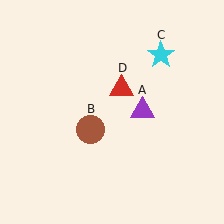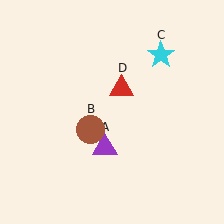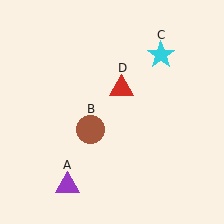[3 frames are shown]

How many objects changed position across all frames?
1 object changed position: purple triangle (object A).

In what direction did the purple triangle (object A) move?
The purple triangle (object A) moved down and to the left.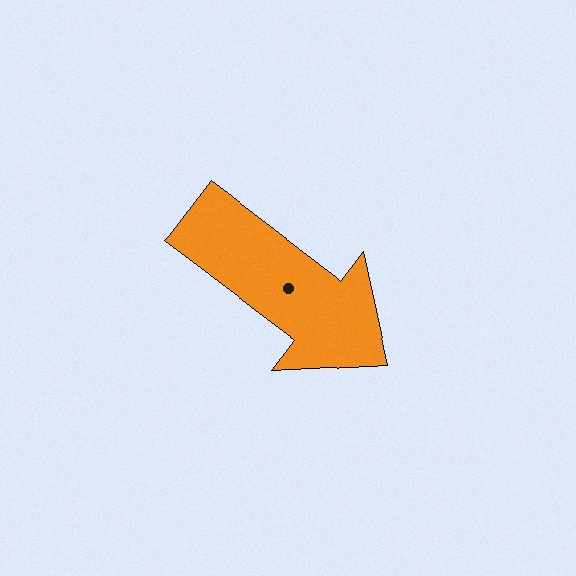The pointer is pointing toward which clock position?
Roughly 4 o'clock.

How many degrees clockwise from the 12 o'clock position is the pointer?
Approximately 127 degrees.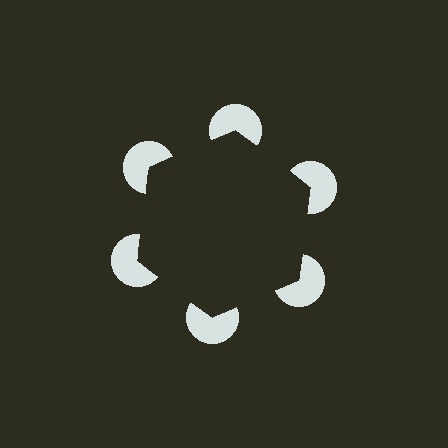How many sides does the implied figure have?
6 sides.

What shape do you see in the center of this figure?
An illusory hexagon — its edges are inferred from the aligned wedge cuts in the pac-man discs, not physically drawn.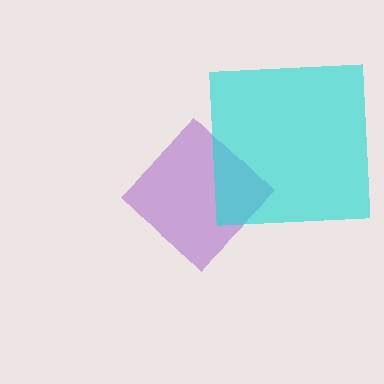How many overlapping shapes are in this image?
There are 2 overlapping shapes in the image.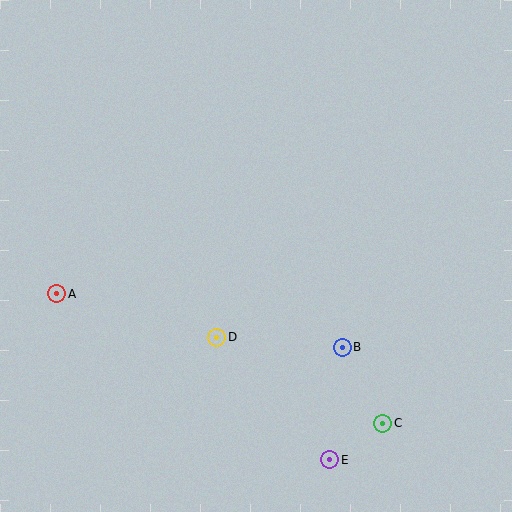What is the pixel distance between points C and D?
The distance between C and D is 187 pixels.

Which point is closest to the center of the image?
Point D at (217, 337) is closest to the center.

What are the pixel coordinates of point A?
Point A is at (57, 294).